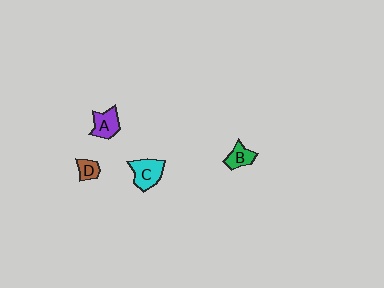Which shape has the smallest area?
Shape D (brown).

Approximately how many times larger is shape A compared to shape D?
Approximately 1.7 times.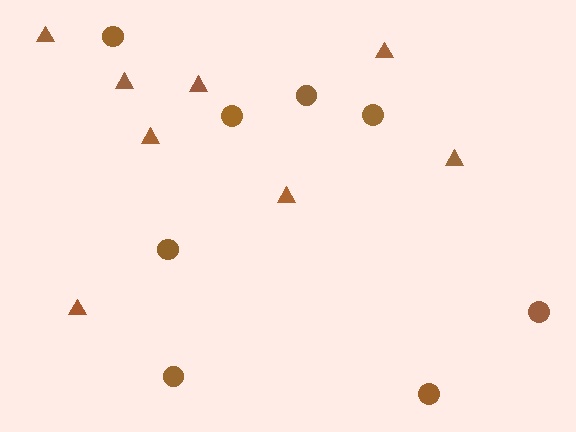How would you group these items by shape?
There are 2 groups: one group of triangles (8) and one group of circles (8).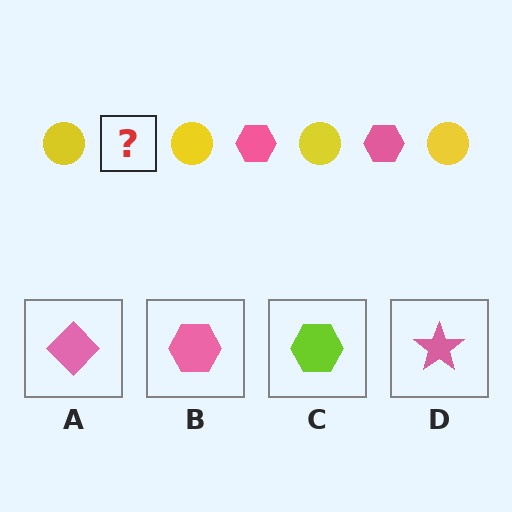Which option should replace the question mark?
Option B.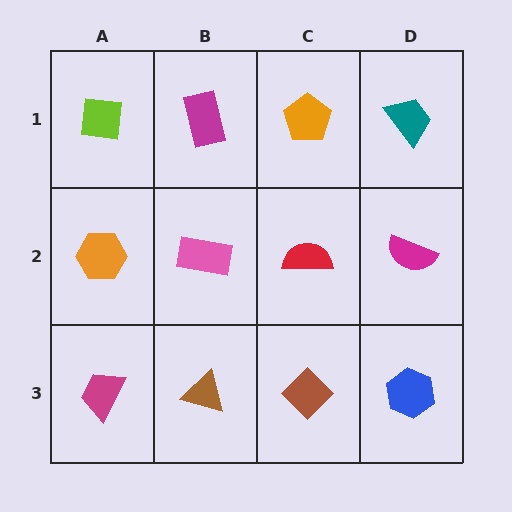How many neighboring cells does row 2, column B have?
4.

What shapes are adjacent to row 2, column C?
An orange pentagon (row 1, column C), a brown diamond (row 3, column C), a pink rectangle (row 2, column B), a magenta semicircle (row 2, column D).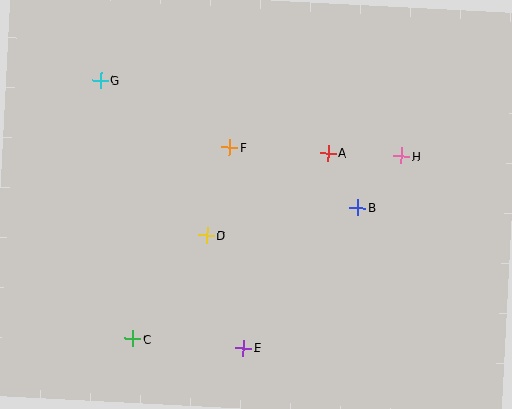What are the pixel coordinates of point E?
Point E is at (243, 348).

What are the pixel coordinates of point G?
Point G is at (101, 80).